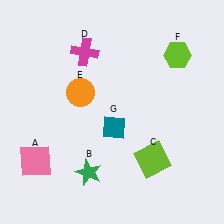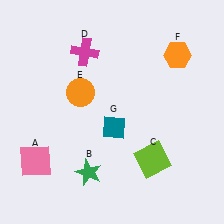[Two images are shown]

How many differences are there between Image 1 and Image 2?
There is 1 difference between the two images.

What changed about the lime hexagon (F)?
In Image 1, F is lime. In Image 2, it changed to orange.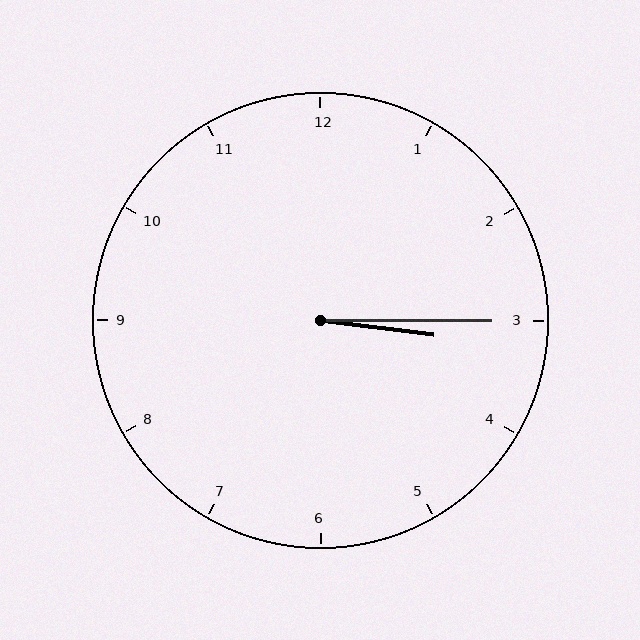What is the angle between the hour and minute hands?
Approximately 8 degrees.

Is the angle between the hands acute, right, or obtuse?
It is acute.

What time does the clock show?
3:15.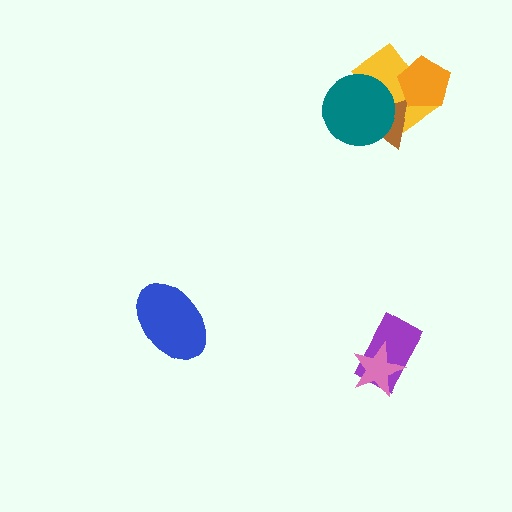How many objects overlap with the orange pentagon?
1 object overlaps with the orange pentagon.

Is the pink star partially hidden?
No, no other shape covers it.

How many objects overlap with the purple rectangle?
1 object overlaps with the purple rectangle.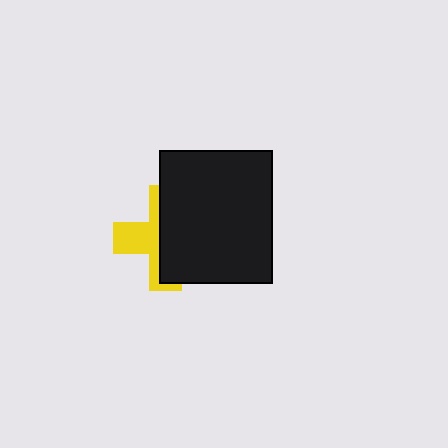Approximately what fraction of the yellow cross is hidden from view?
Roughly 58% of the yellow cross is hidden behind the black rectangle.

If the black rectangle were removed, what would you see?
You would see the complete yellow cross.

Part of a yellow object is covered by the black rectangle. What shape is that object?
It is a cross.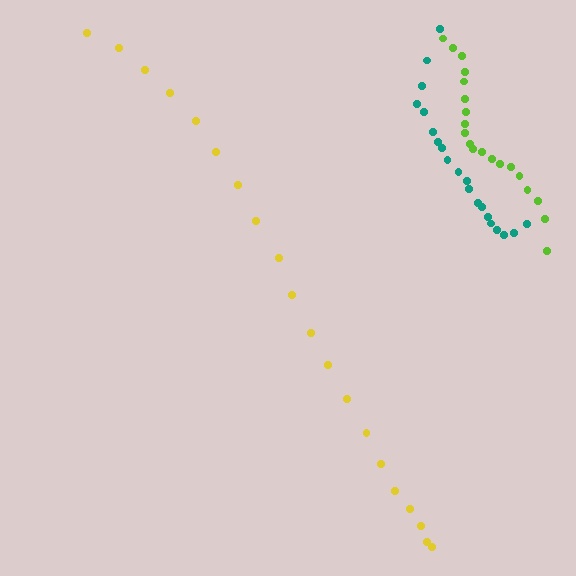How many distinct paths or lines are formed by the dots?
There are 3 distinct paths.